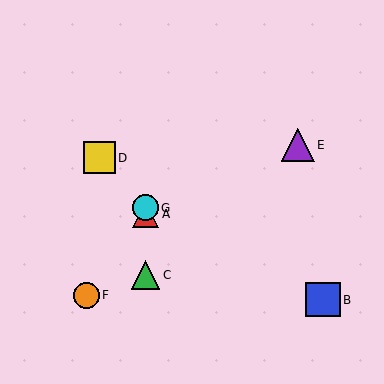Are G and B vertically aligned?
No, G is at x≈145 and B is at x≈323.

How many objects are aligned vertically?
3 objects (A, C, G) are aligned vertically.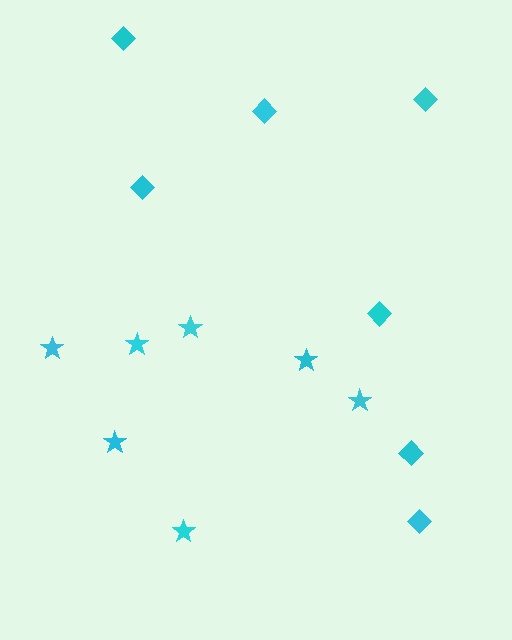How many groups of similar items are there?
There are 2 groups: one group of stars (7) and one group of diamonds (7).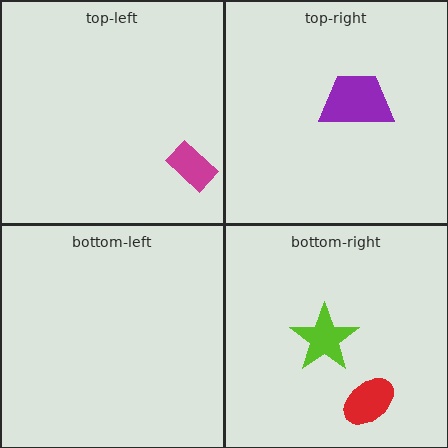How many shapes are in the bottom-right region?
2.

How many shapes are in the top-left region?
1.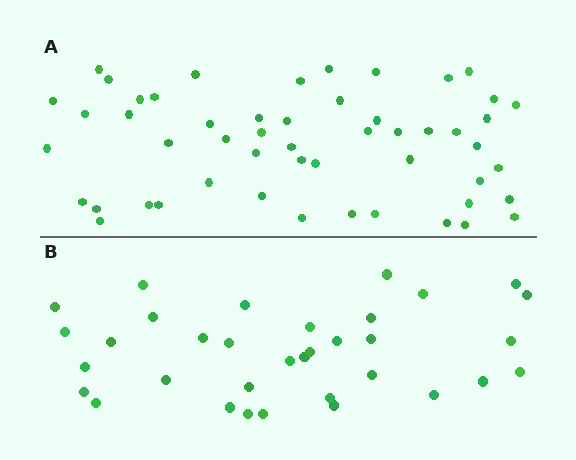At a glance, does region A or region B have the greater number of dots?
Region A (the top region) has more dots.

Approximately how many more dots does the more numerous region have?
Region A has approximately 20 more dots than region B.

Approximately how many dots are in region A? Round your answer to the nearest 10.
About 50 dots. (The exact count is 52, which rounds to 50.)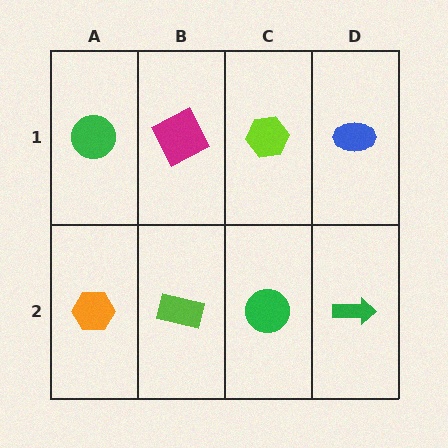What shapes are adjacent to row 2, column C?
A lime hexagon (row 1, column C), a lime rectangle (row 2, column B), a green arrow (row 2, column D).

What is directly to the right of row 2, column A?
A lime rectangle.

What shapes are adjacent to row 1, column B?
A lime rectangle (row 2, column B), a green circle (row 1, column A), a lime hexagon (row 1, column C).